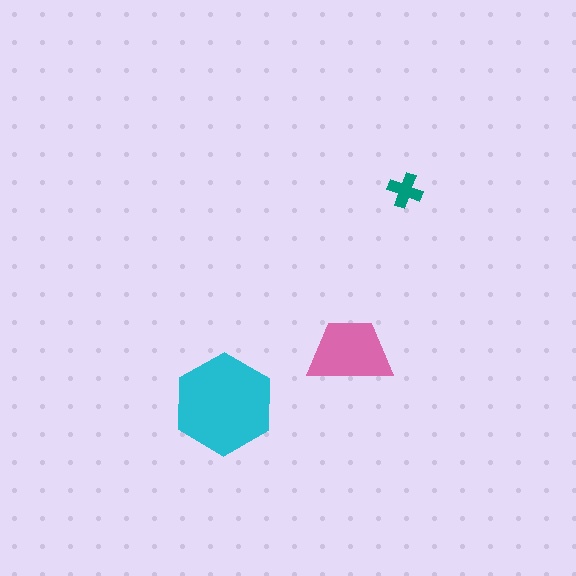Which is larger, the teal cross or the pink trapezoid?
The pink trapezoid.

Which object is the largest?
The cyan hexagon.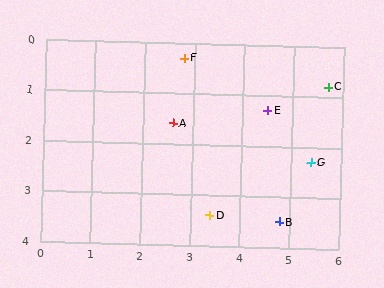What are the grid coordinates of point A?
Point A is at approximately (2.6, 1.6).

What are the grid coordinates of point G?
Point G is at approximately (5.4, 2.3).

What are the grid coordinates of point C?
Point C is at approximately (5.7, 0.8).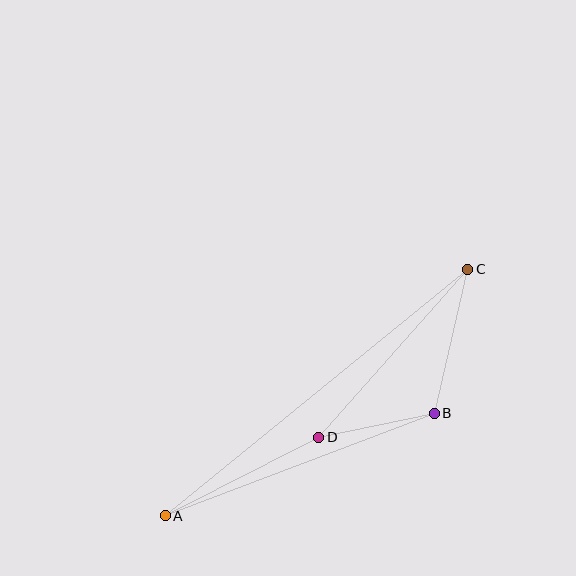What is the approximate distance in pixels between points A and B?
The distance between A and B is approximately 288 pixels.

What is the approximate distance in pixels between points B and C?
The distance between B and C is approximately 148 pixels.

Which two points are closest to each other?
Points B and D are closest to each other.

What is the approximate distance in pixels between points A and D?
The distance between A and D is approximately 172 pixels.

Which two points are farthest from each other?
Points A and C are farthest from each other.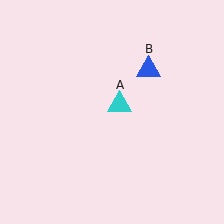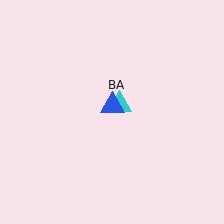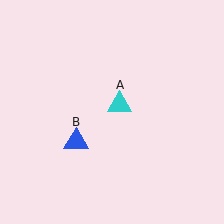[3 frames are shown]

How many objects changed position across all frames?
1 object changed position: blue triangle (object B).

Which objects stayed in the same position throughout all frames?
Cyan triangle (object A) remained stationary.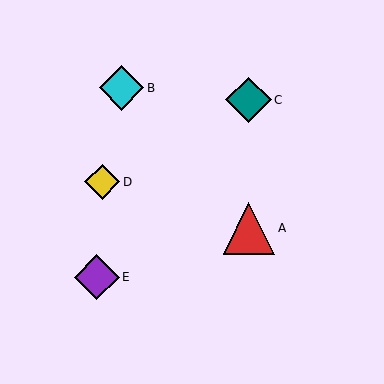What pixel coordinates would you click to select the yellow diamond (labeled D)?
Click at (102, 182) to select the yellow diamond D.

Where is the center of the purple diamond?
The center of the purple diamond is at (97, 277).